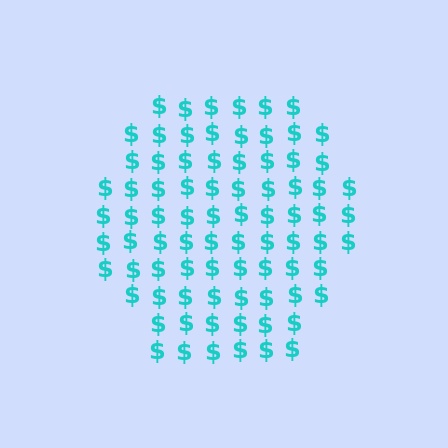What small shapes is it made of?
It is made of small dollar signs.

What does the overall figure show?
The overall figure shows a hexagon.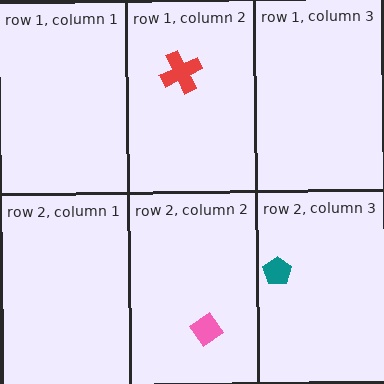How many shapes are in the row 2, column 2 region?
1.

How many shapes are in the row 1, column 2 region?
1.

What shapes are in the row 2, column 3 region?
The teal pentagon.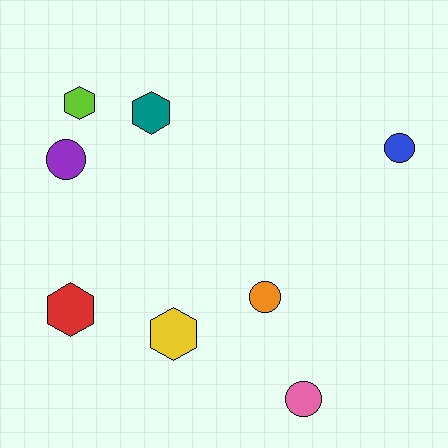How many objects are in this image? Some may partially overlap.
There are 8 objects.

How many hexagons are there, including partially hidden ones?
There are 4 hexagons.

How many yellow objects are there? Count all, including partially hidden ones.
There is 1 yellow object.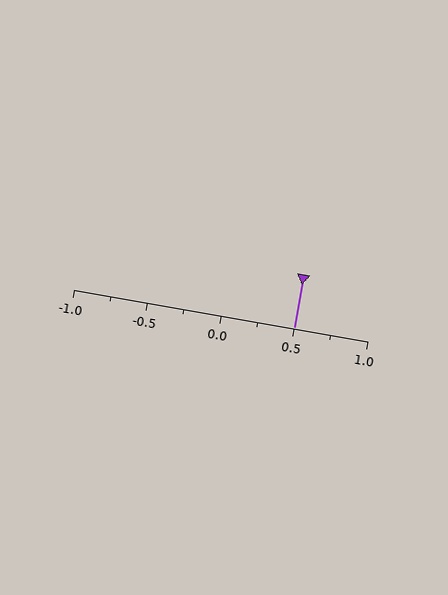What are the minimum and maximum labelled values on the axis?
The axis runs from -1.0 to 1.0.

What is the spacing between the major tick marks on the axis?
The major ticks are spaced 0.5 apart.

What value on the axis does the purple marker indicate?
The marker indicates approximately 0.5.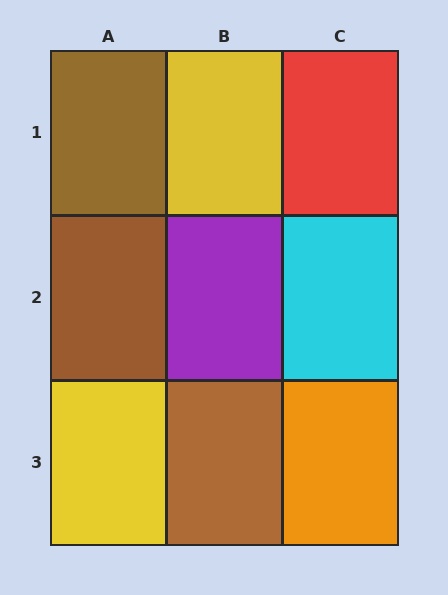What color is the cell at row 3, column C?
Orange.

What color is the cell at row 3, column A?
Yellow.